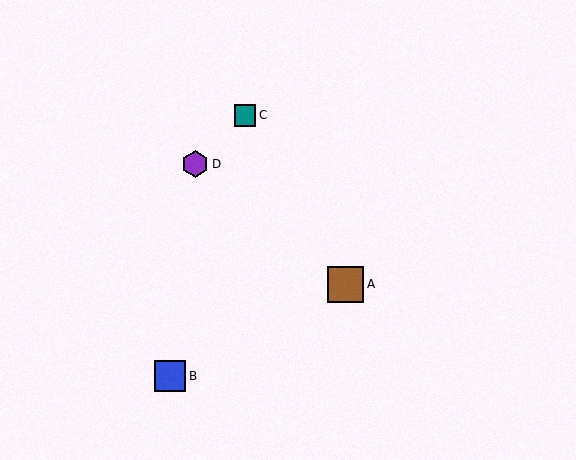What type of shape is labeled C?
Shape C is a teal square.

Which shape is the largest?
The brown square (labeled A) is the largest.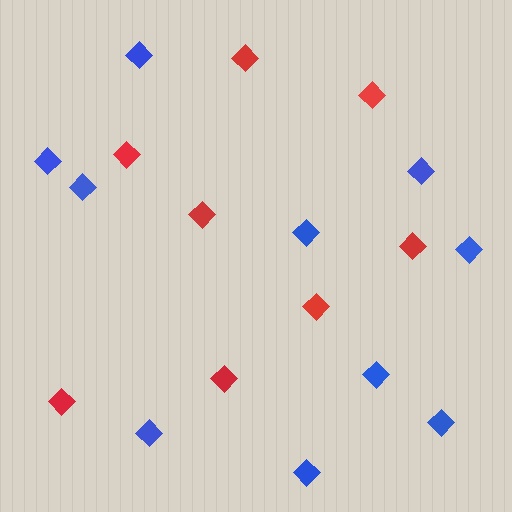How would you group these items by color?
There are 2 groups: one group of red diamonds (8) and one group of blue diamonds (10).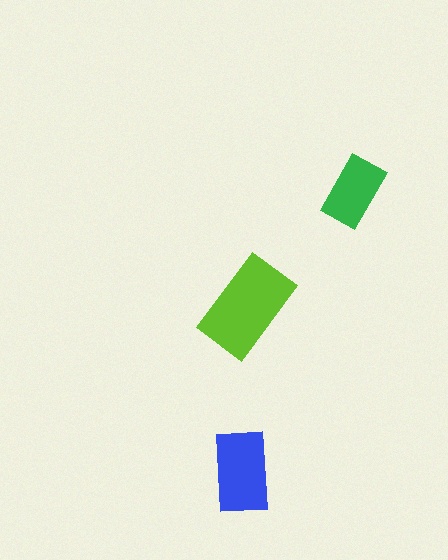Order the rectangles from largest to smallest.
the lime one, the blue one, the green one.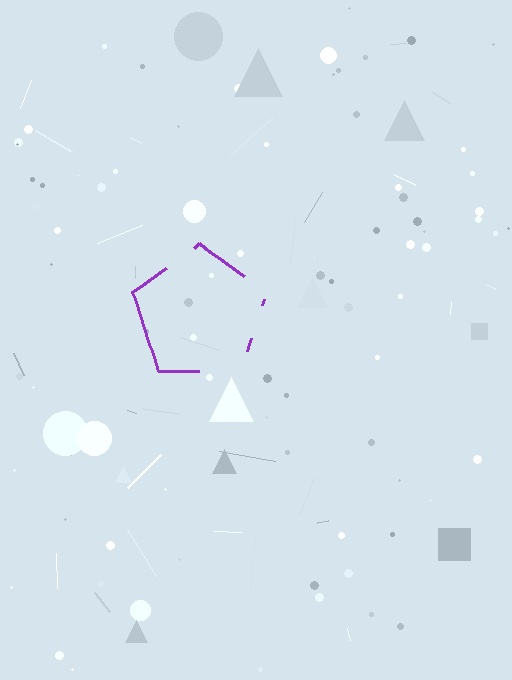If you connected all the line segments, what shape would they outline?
They would outline a pentagon.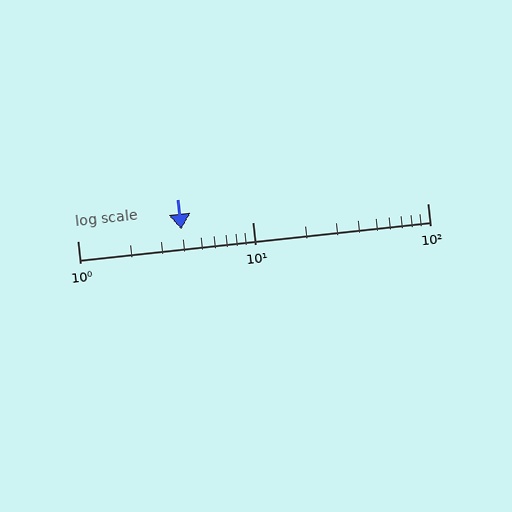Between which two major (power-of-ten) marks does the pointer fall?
The pointer is between 1 and 10.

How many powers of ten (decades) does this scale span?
The scale spans 2 decades, from 1 to 100.